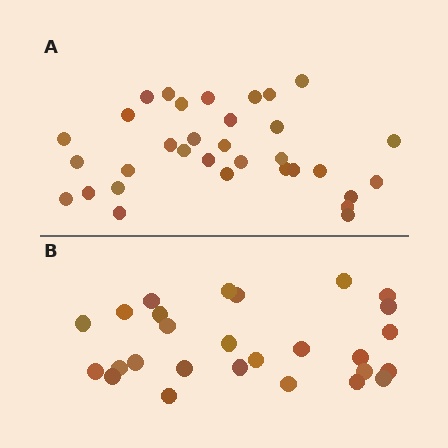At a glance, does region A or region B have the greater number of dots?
Region A (the top region) has more dots.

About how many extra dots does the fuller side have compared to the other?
Region A has about 6 more dots than region B.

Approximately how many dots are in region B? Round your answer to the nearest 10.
About 30 dots. (The exact count is 27, which rounds to 30.)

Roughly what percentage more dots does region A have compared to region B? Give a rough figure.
About 20% more.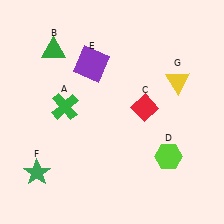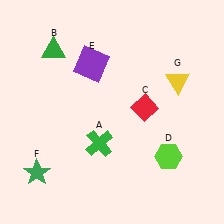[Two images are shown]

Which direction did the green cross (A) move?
The green cross (A) moved down.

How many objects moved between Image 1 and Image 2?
1 object moved between the two images.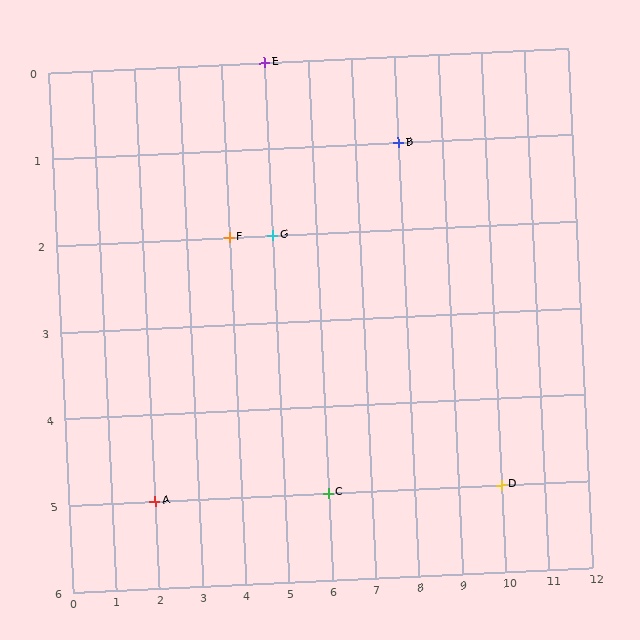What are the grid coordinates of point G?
Point G is at grid coordinates (5, 2).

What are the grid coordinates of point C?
Point C is at grid coordinates (6, 5).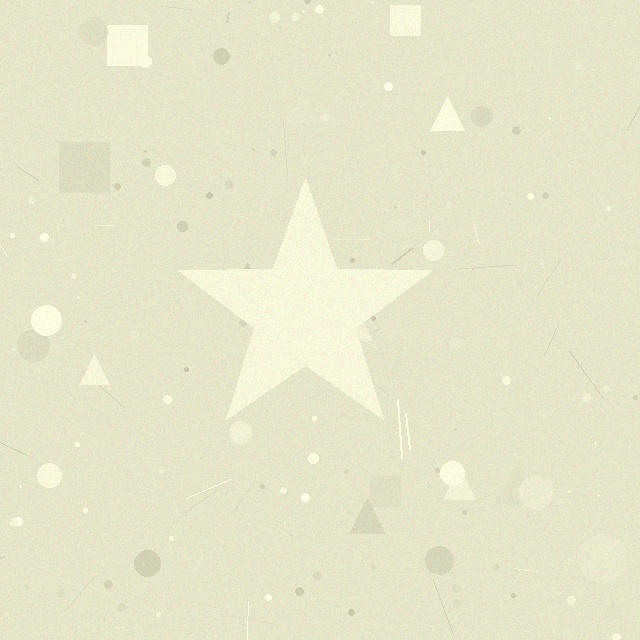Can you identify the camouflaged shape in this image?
The camouflaged shape is a star.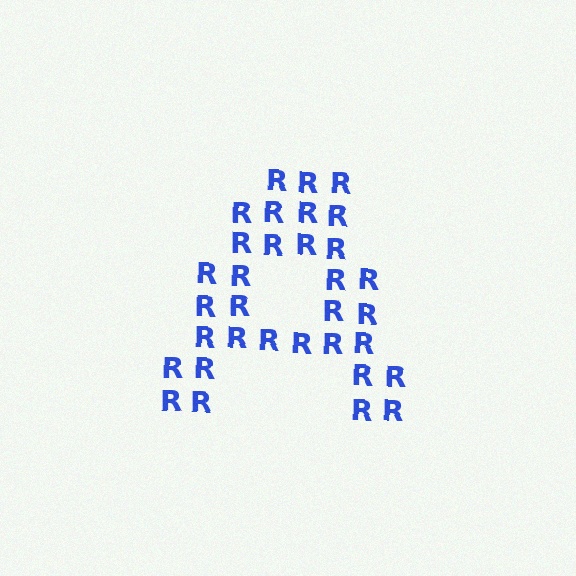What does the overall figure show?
The overall figure shows the letter A.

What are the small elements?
The small elements are letter R's.